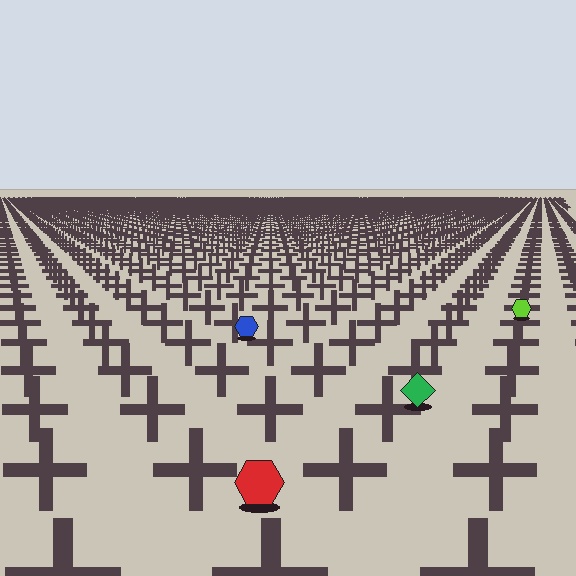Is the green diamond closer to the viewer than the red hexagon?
No. The red hexagon is closer — you can tell from the texture gradient: the ground texture is coarser near it.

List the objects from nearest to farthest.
From nearest to farthest: the red hexagon, the green diamond, the blue hexagon, the lime hexagon.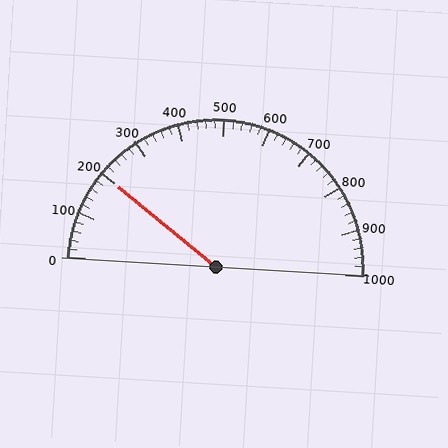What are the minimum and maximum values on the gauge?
The gauge ranges from 0 to 1000.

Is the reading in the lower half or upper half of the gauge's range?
The reading is in the lower half of the range (0 to 1000).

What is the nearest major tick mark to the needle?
The nearest major tick mark is 200.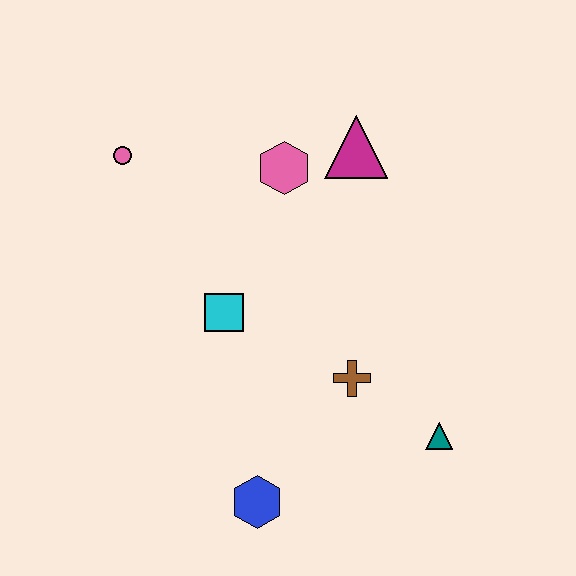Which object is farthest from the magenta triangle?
The blue hexagon is farthest from the magenta triangle.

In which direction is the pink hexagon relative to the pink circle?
The pink hexagon is to the right of the pink circle.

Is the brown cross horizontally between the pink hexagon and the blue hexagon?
No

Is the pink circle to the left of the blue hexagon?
Yes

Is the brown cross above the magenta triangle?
No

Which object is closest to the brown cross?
The teal triangle is closest to the brown cross.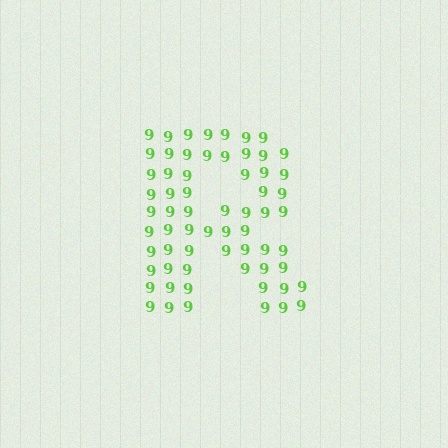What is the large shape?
The large shape is the letter R.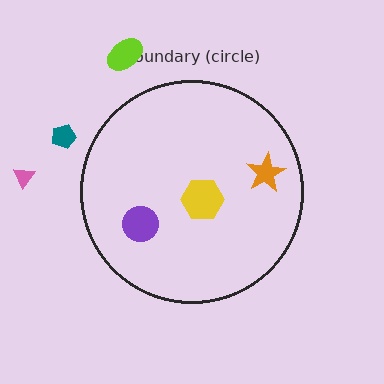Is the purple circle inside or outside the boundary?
Inside.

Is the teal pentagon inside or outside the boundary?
Outside.